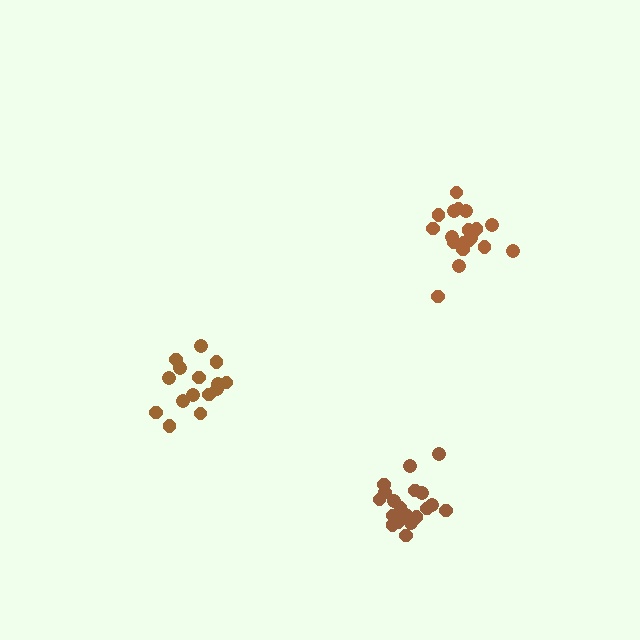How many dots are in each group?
Group 1: 19 dots, Group 2: 19 dots, Group 3: 15 dots (53 total).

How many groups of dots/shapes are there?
There are 3 groups.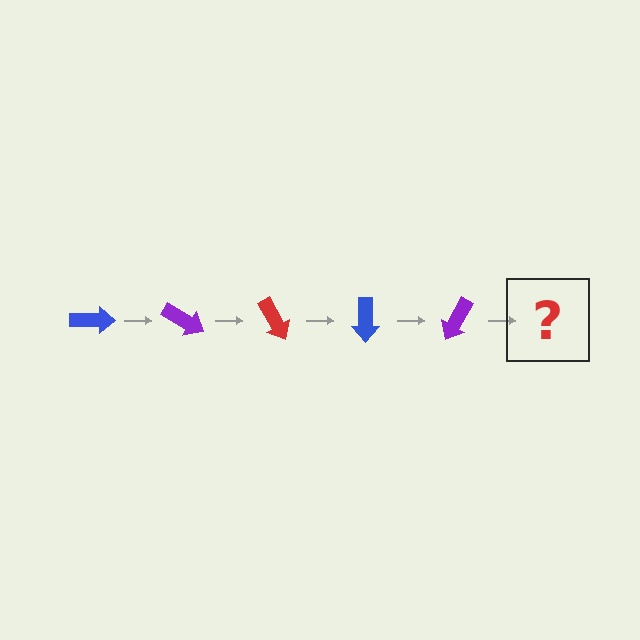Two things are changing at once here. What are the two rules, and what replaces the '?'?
The two rules are that it rotates 30 degrees each step and the color cycles through blue, purple, and red. The '?' should be a red arrow, rotated 150 degrees from the start.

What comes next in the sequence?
The next element should be a red arrow, rotated 150 degrees from the start.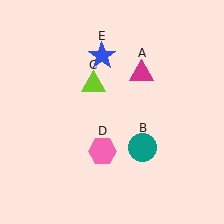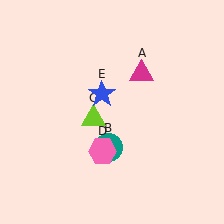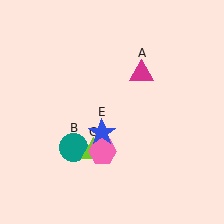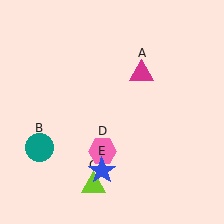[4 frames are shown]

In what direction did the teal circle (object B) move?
The teal circle (object B) moved left.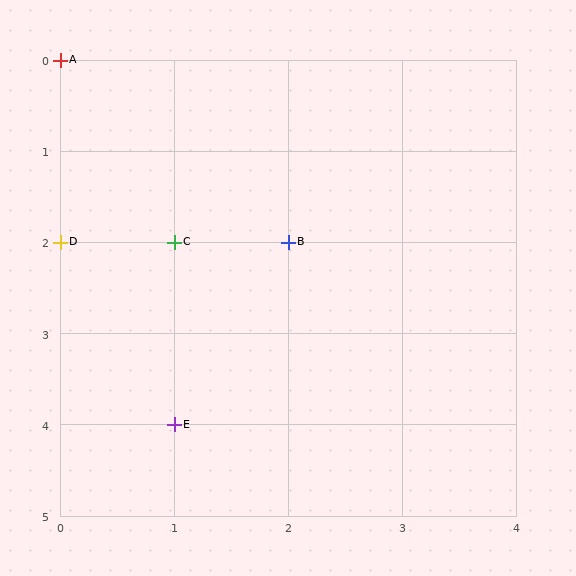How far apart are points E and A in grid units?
Points E and A are 1 column and 4 rows apart (about 4.1 grid units diagonally).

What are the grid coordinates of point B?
Point B is at grid coordinates (2, 2).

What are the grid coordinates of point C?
Point C is at grid coordinates (1, 2).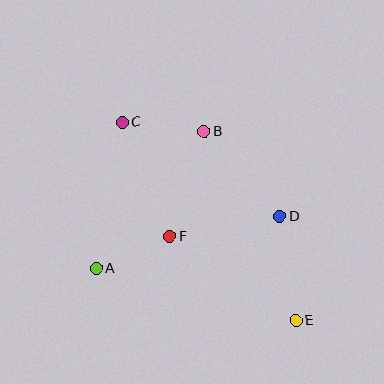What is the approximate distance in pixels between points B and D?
The distance between B and D is approximately 114 pixels.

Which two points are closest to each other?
Points A and F are closest to each other.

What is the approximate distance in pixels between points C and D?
The distance between C and D is approximately 183 pixels.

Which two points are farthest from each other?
Points C and E are farthest from each other.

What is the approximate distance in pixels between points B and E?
The distance between B and E is approximately 210 pixels.